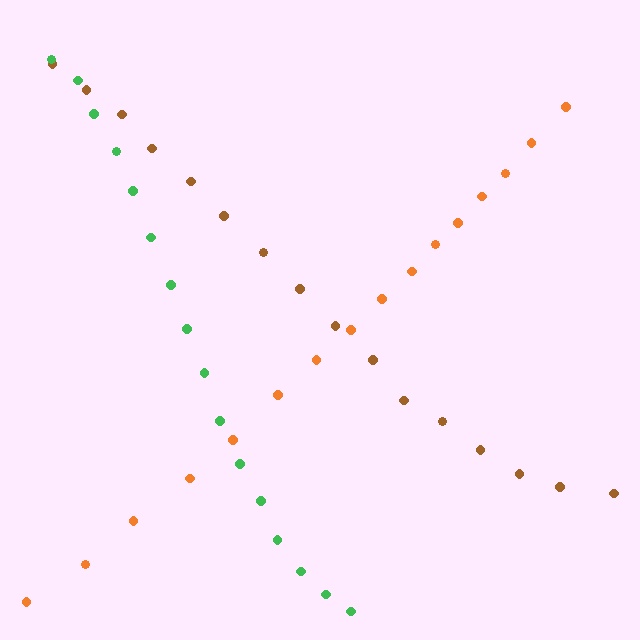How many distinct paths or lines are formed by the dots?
There are 3 distinct paths.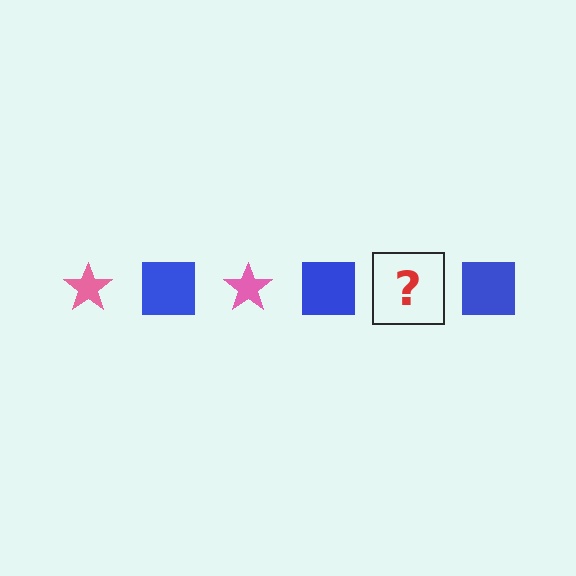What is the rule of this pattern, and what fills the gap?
The rule is that the pattern alternates between pink star and blue square. The gap should be filled with a pink star.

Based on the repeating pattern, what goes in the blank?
The blank should be a pink star.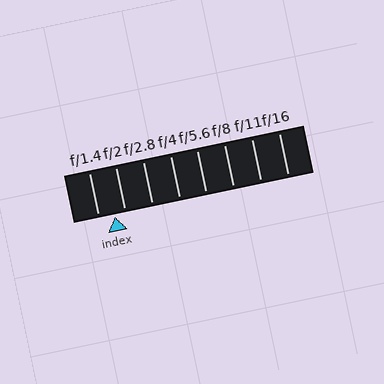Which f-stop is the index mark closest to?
The index mark is closest to f/2.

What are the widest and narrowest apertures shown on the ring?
The widest aperture shown is f/1.4 and the narrowest is f/16.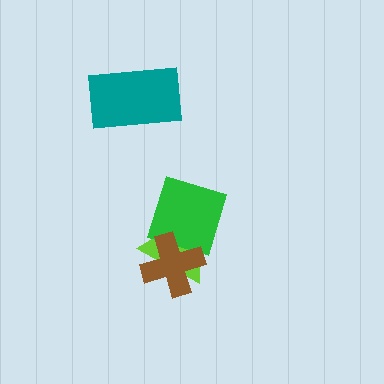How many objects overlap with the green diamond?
2 objects overlap with the green diamond.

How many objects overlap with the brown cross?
2 objects overlap with the brown cross.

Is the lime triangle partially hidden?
Yes, it is partially covered by another shape.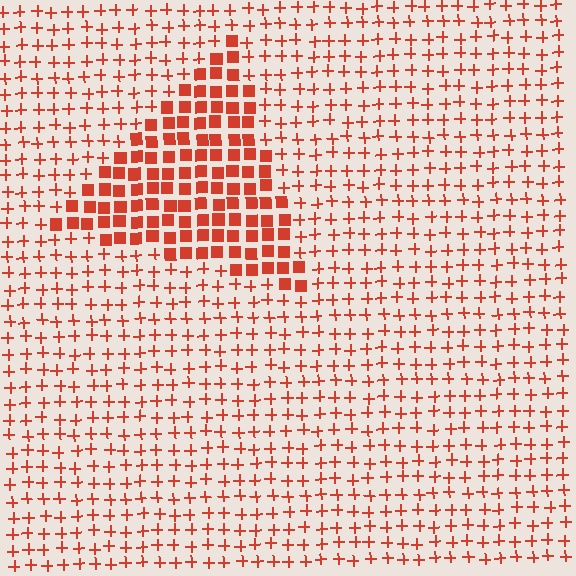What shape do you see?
I see a triangle.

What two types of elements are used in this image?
The image uses squares inside the triangle region and plus signs outside it.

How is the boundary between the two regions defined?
The boundary is defined by a change in element shape: squares inside vs. plus signs outside. All elements share the same color and spacing.